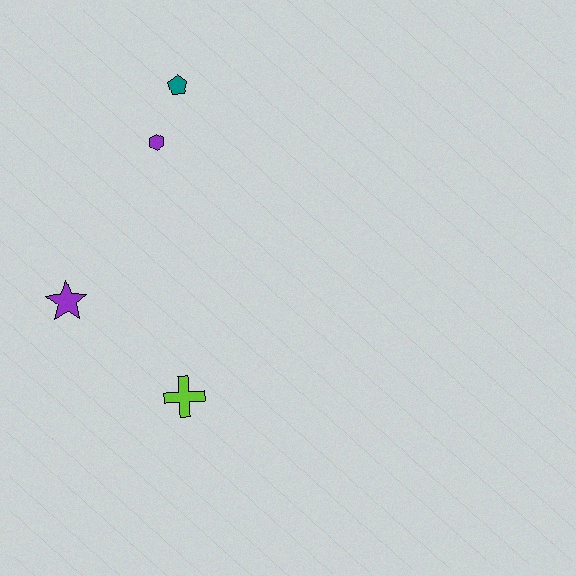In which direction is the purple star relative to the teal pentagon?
The purple star is below the teal pentagon.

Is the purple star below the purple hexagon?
Yes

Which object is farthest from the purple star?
The teal pentagon is farthest from the purple star.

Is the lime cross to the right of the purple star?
Yes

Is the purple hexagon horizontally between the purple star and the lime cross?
Yes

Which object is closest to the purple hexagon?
The teal pentagon is closest to the purple hexagon.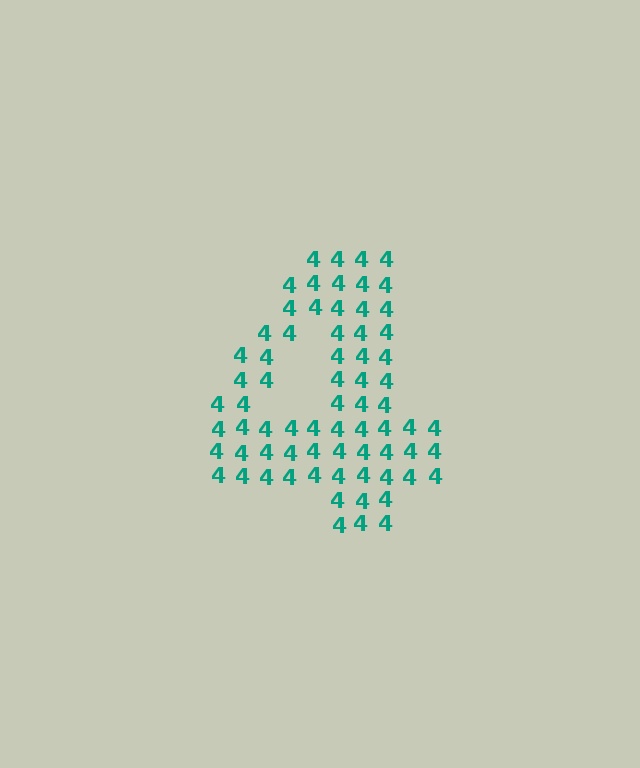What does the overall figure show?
The overall figure shows the digit 4.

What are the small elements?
The small elements are digit 4's.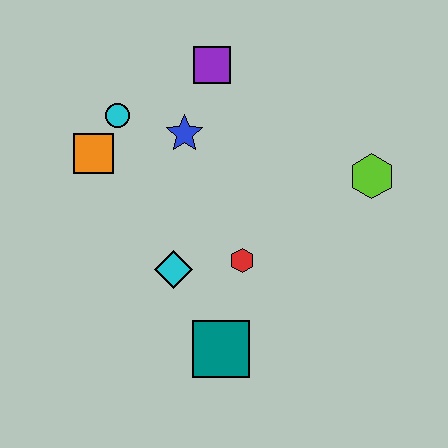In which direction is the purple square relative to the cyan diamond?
The purple square is above the cyan diamond.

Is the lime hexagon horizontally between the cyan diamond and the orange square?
No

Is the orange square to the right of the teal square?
No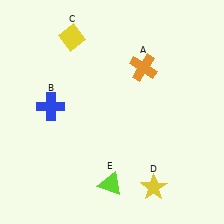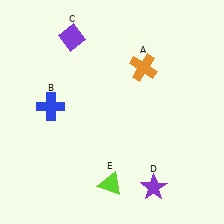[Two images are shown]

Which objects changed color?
C changed from yellow to purple. D changed from yellow to purple.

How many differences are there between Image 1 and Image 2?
There are 2 differences between the two images.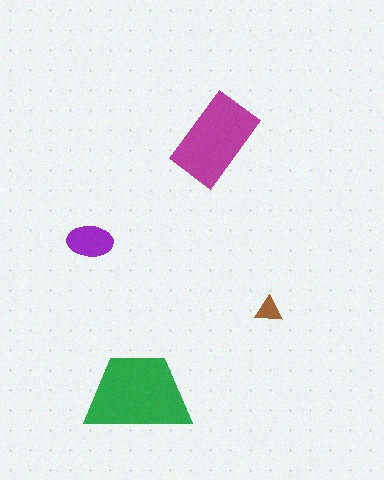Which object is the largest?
The green trapezoid.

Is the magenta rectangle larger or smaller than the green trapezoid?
Smaller.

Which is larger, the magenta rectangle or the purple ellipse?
The magenta rectangle.